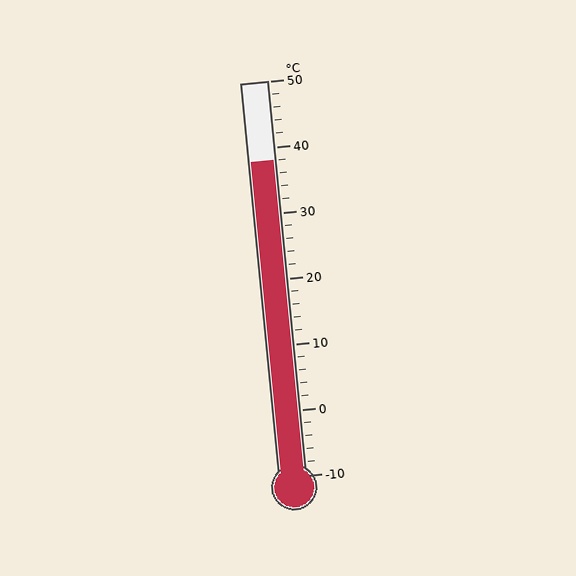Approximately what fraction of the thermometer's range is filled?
The thermometer is filled to approximately 80% of its range.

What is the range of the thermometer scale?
The thermometer scale ranges from -10°C to 50°C.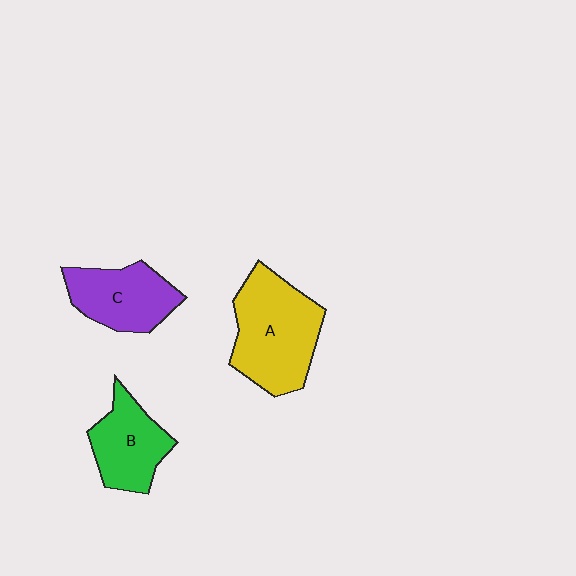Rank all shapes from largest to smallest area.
From largest to smallest: A (yellow), C (purple), B (green).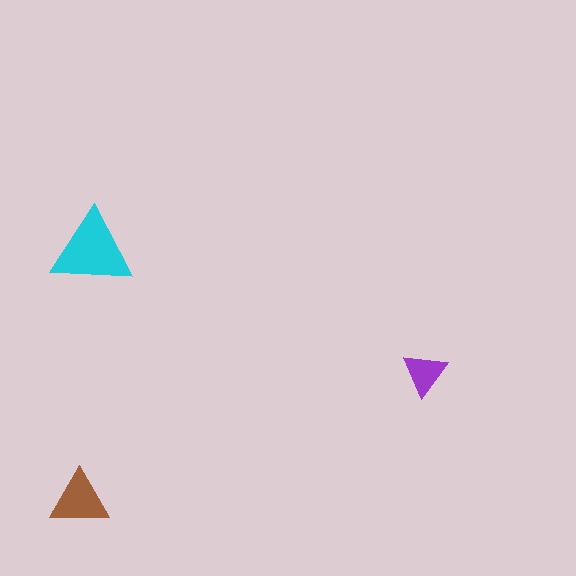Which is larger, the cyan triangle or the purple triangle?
The cyan one.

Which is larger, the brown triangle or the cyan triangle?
The cyan one.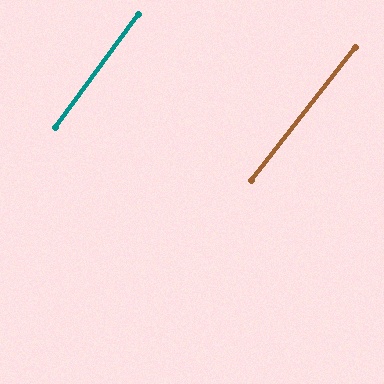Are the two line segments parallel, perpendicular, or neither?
Parallel — their directions differ by only 1.8°.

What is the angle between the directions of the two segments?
Approximately 2 degrees.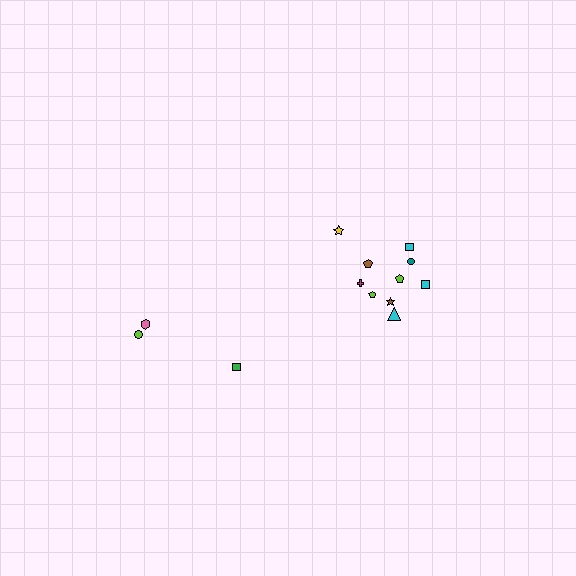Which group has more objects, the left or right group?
The right group.